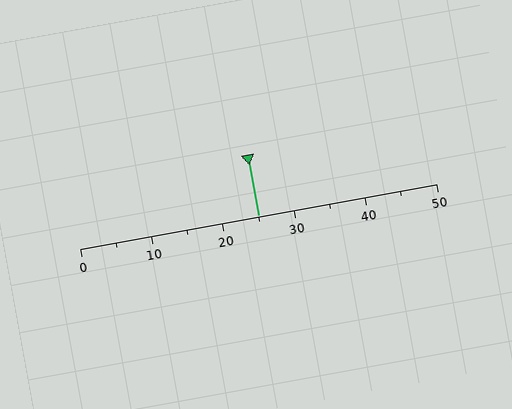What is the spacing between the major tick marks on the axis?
The major ticks are spaced 10 apart.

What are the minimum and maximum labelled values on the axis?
The axis runs from 0 to 50.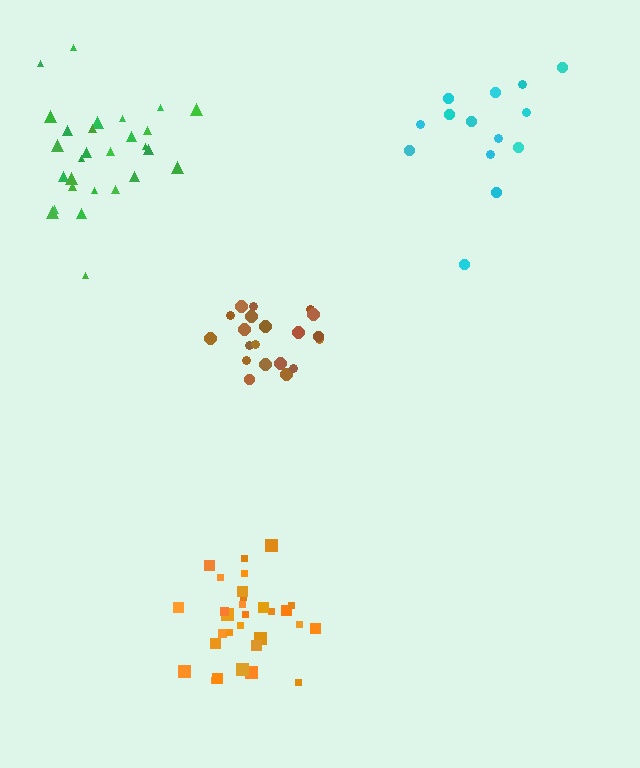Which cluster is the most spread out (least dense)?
Cyan.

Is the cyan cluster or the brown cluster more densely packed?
Brown.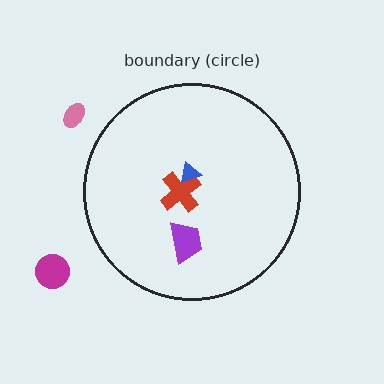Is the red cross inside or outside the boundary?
Inside.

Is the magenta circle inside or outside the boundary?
Outside.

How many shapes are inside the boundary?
3 inside, 2 outside.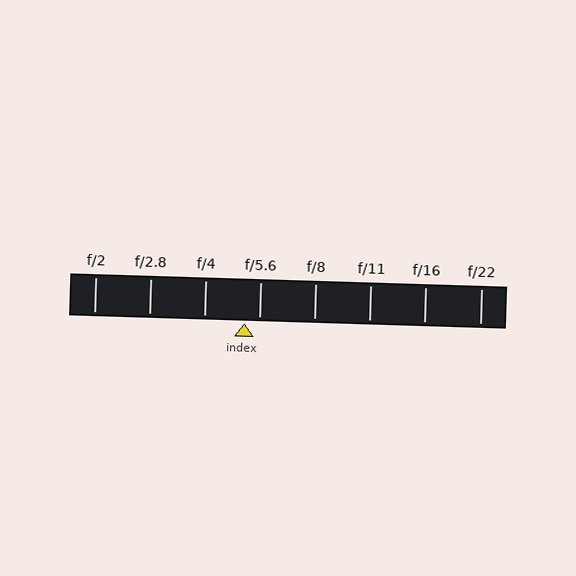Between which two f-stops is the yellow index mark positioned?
The index mark is between f/4 and f/5.6.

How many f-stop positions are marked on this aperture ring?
There are 8 f-stop positions marked.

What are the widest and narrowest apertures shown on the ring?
The widest aperture shown is f/2 and the narrowest is f/22.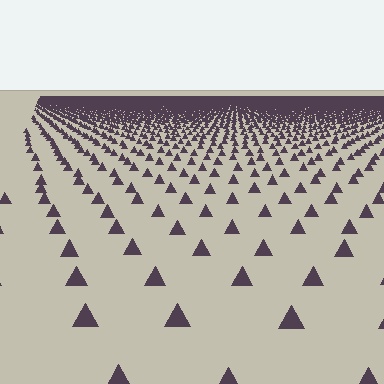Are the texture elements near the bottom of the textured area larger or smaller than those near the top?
Larger. Near the bottom, elements are closer to the viewer and appear at a bigger on-screen size.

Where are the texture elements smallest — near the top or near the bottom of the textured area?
Near the top.